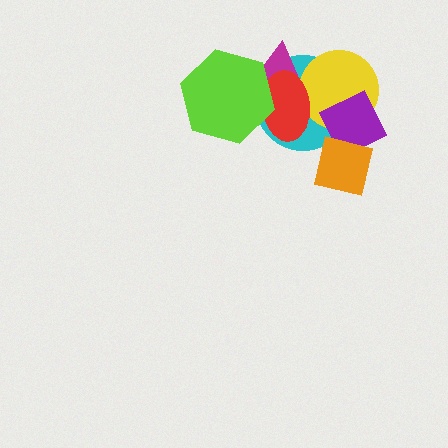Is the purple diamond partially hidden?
Yes, it is partially covered by another shape.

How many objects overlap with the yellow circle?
4 objects overlap with the yellow circle.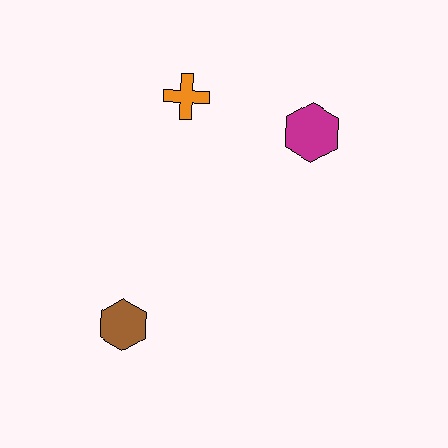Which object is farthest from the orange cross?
The brown hexagon is farthest from the orange cross.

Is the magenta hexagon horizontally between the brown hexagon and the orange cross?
No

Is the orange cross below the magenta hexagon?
No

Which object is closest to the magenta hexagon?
The orange cross is closest to the magenta hexagon.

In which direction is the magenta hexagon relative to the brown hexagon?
The magenta hexagon is above the brown hexagon.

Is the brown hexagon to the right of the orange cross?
No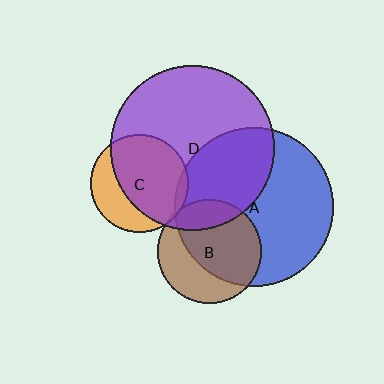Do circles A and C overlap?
Yes.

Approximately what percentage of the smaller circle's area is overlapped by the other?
Approximately 5%.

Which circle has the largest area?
Circle D (purple).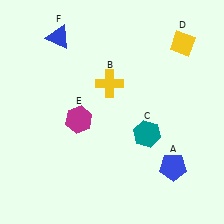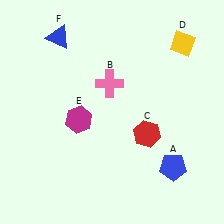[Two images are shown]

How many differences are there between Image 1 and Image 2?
There are 2 differences between the two images.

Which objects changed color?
B changed from yellow to pink. C changed from teal to red.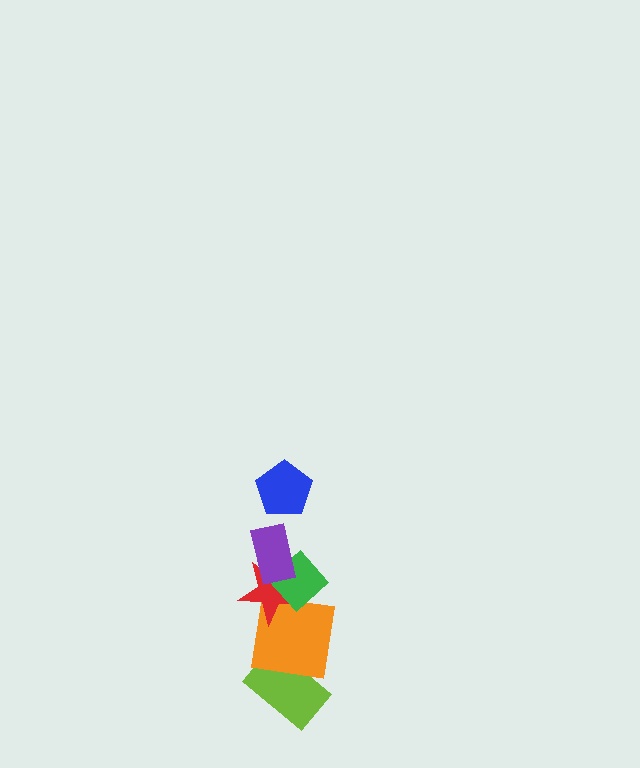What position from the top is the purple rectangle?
The purple rectangle is 2nd from the top.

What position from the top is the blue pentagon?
The blue pentagon is 1st from the top.